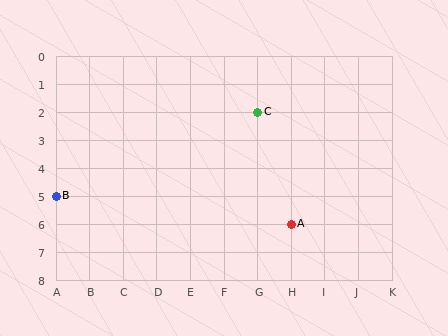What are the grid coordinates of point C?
Point C is at grid coordinates (G, 2).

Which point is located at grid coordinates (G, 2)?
Point C is at (G, 2).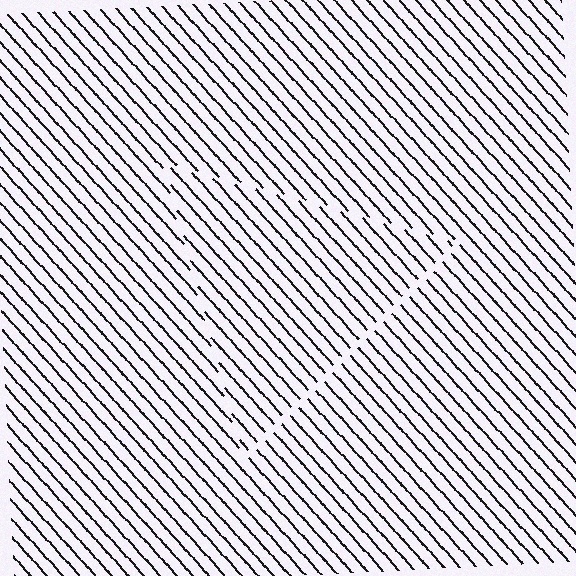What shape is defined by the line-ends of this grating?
An illusory triangle. The interior of the shape contains the same grating, shifted by half a period — the contour is defined by the phase discontinuity where line-ends from the inner and outer gratings abut.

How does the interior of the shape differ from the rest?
The interior of the shape contains the same grating, shifted by half a period — the contour is defined by the phase discontinuity where line-ends from the inner and outer gratings abut.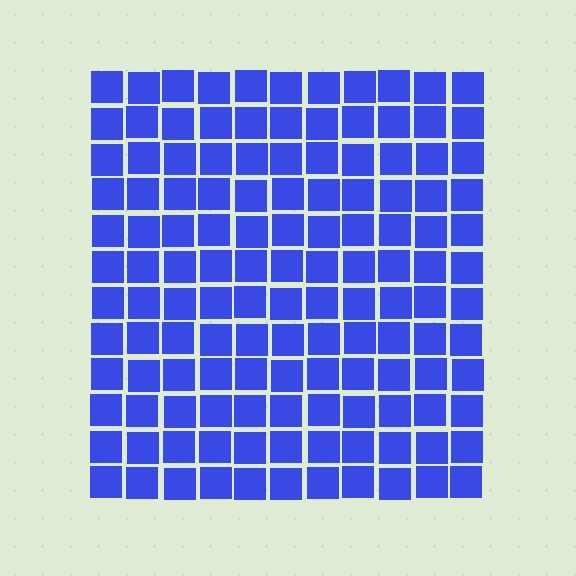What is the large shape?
The large shape is a square.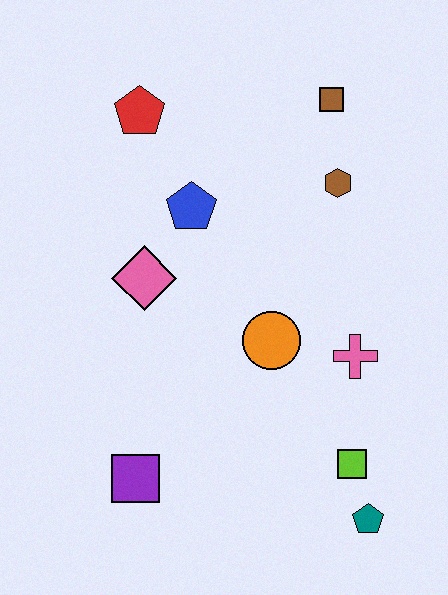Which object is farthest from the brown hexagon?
The purple square is farthest from the brown hexagon.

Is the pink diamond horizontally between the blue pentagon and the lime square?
No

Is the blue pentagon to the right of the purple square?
Yes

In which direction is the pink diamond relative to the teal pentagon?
The pink diamond is above the teal pentagon.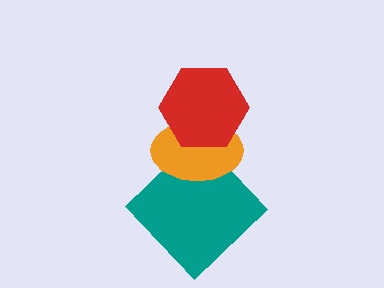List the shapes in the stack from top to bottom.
From top to bottom: the red hexagon, the orange ellipse, the teal diamond.